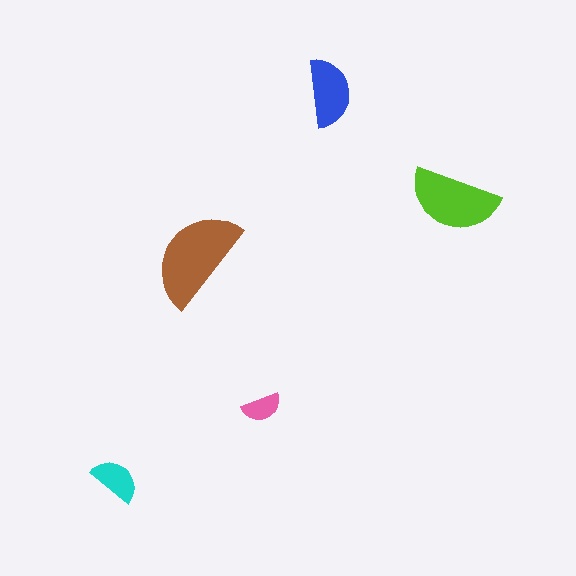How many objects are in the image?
There are 5 objects in the image.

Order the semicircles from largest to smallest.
the brown one, the lime one, the blue one, the cyan one, the pink one.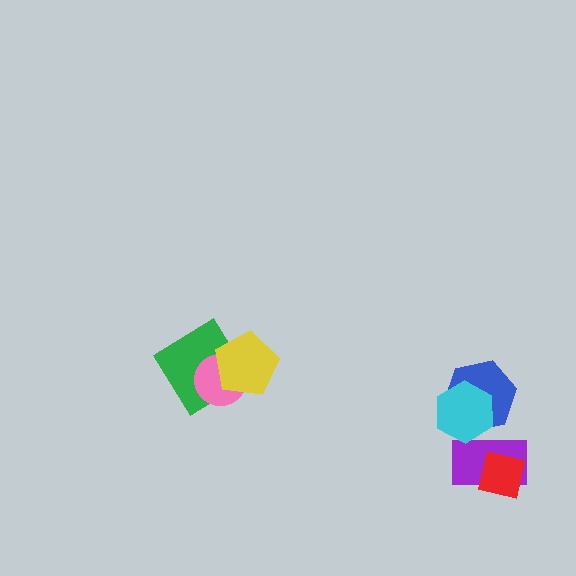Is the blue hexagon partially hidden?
Yes, it is partially covered by another shape.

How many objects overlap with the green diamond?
2 objects overlap with the green diamond.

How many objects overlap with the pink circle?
2 objects overlap with the pink circle.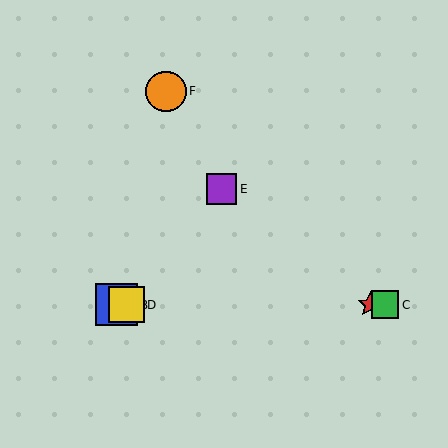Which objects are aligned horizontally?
Objects A, B, C, D are aligned horizontally.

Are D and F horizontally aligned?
No, D is at y≈305 and F is at y≈91.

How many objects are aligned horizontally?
4 objects (A, B, C, D) are aligned horizontally.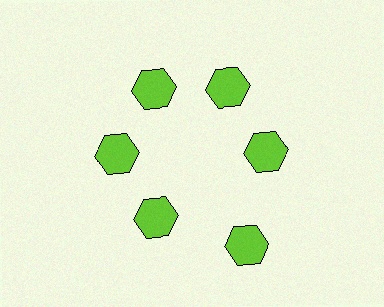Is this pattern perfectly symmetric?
No. The 6 lime hexagons are arranged in a ring, but one element near the 5 o'clock position is pushed outward from the center, breaking the 6-fold rotational symmetry.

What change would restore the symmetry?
The symmetry would be restored by moving it inward, back onto the ring so that all 6 hexagons sit at equal angles and equal distance from the center.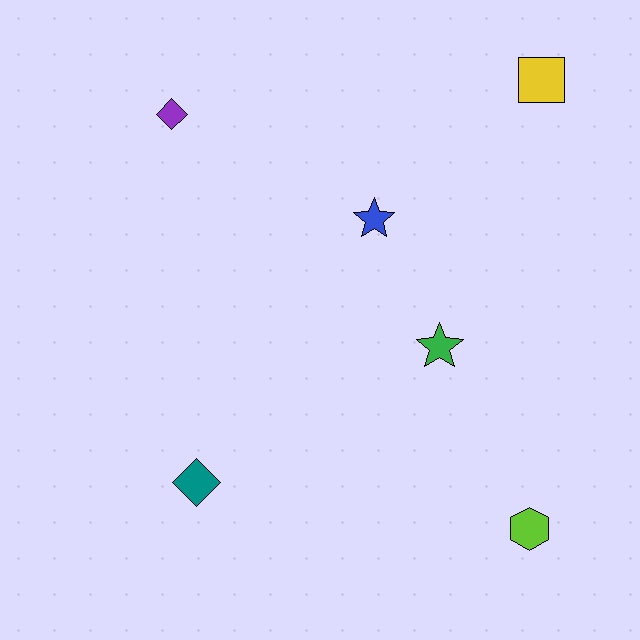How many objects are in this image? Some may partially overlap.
There are 6 objects.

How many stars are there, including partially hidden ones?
There are 2 stars.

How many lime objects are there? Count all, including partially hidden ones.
There is 1 lime object.